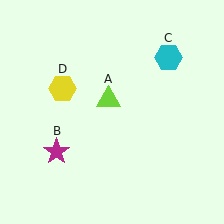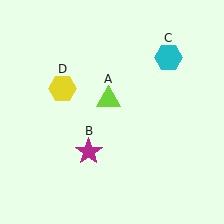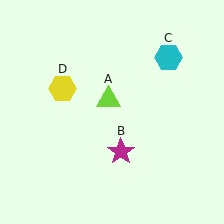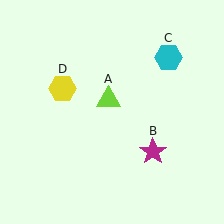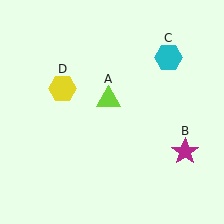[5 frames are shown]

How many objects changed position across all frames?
1 object changed position: magenta star (object B).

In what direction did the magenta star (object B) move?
The magenta star (object B) moved right.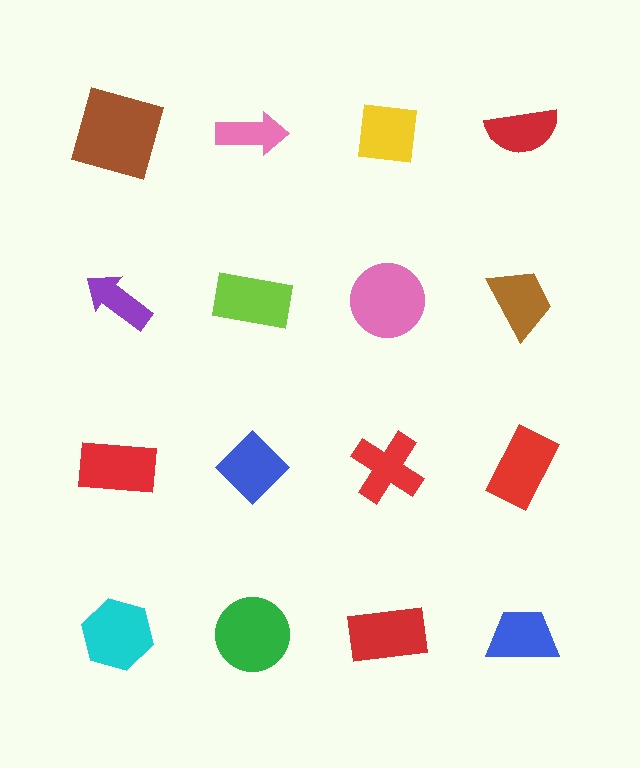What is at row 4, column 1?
A cyan hexagon.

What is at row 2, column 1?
A purple arrow.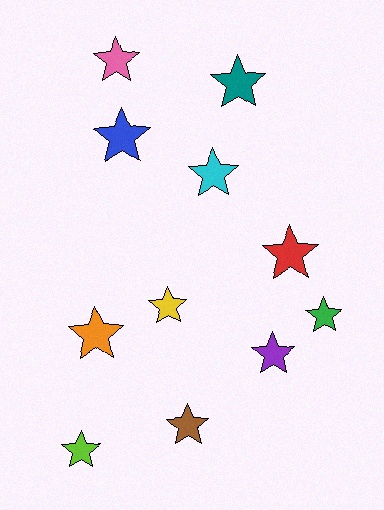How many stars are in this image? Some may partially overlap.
There are 11 stars.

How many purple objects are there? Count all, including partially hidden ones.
There is 1 purple object.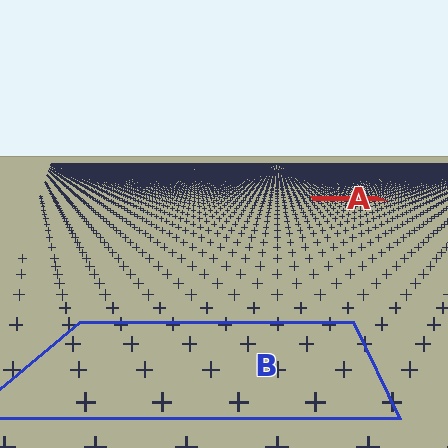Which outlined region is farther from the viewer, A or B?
Region A is farther from the viewer — the texture elements inside it appear smaller and more densely packed.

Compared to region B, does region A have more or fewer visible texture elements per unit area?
Region A has more texture elements per unit area — they are packed more densely because it is farther away.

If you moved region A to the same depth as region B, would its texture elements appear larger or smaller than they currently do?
They would appear larger. At a closer depth, the same texture elements are projected at a bigger on-screen size.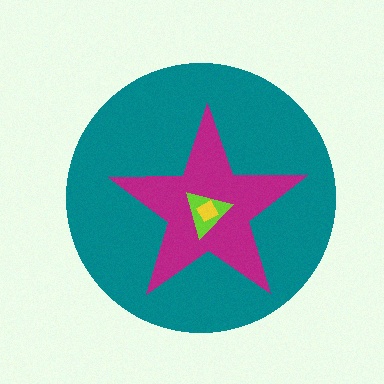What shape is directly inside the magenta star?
The lime triangle.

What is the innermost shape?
The yellow diamond.